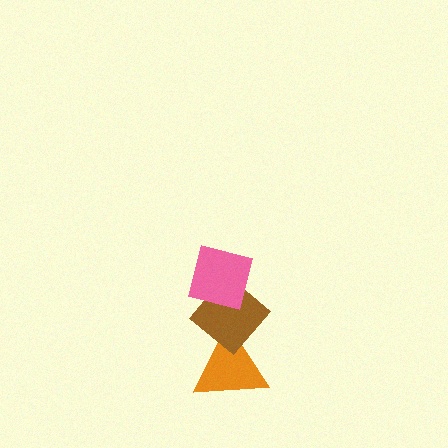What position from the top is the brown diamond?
The brown diamond is 2nd from the top.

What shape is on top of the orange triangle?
The brown diamond is on top of the orange triangle.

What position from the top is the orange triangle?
The orange triangle is 3rd from the top.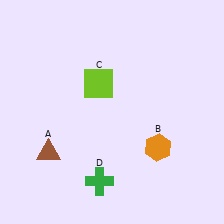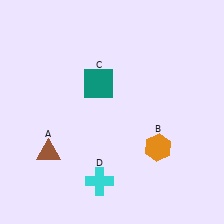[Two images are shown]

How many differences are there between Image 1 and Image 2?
There are 2 differences between the two images.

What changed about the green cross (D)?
In Image 1, D is green. In Image 2, it changed to cyan.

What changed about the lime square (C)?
In Image 1, C is lime. In Image 2, it changed to teal.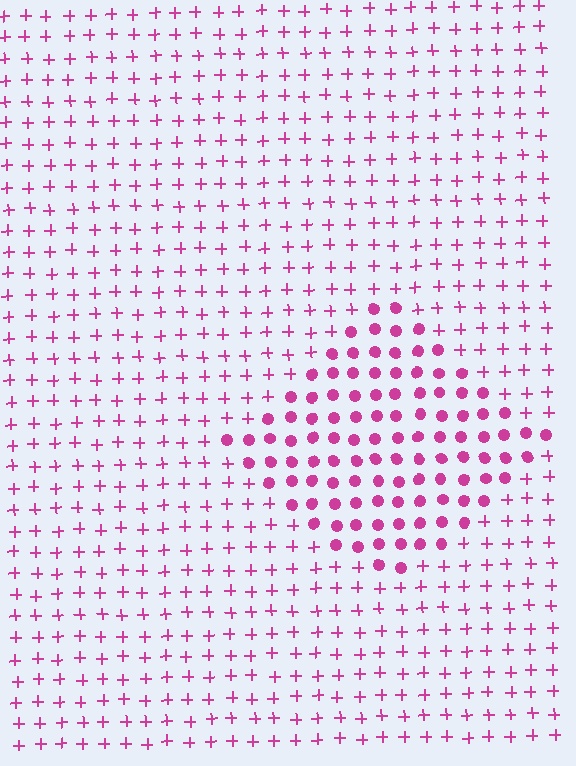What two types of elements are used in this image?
The image uses circles inside the diamond region and plus signs outside it.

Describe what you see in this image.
The image is filled with small magenta elements arranged in a uniform grid. A diamond-shaped region contains circles, while the surrounding area contains plus signs. The boundary is defined purely by the change in element shape.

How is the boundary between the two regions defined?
The boundary is defined by a change in element shape: circles inside vs. plus signs outside. All elements share the same color and spacing.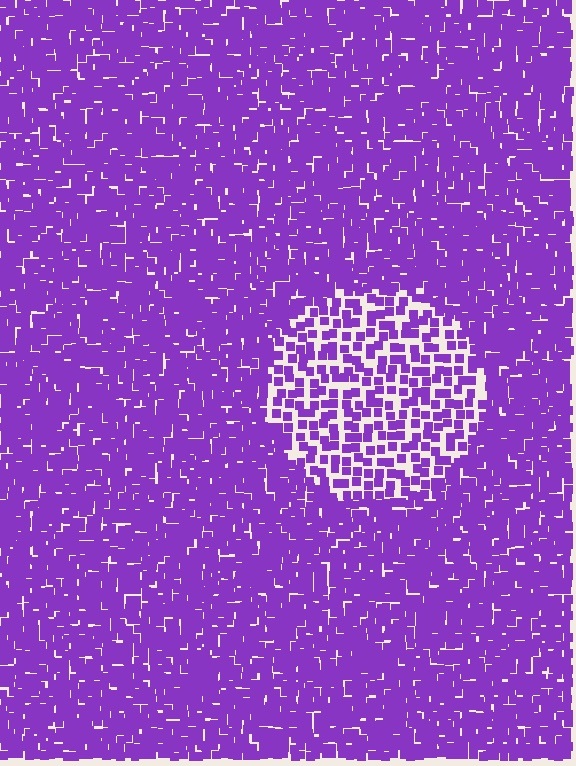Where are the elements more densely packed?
The elements are more densely packed outside the circle boundary.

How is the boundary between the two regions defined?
The boundary is defined by a change in element density (approximately 2.1x ratio). All elements are the same color, size, and shape.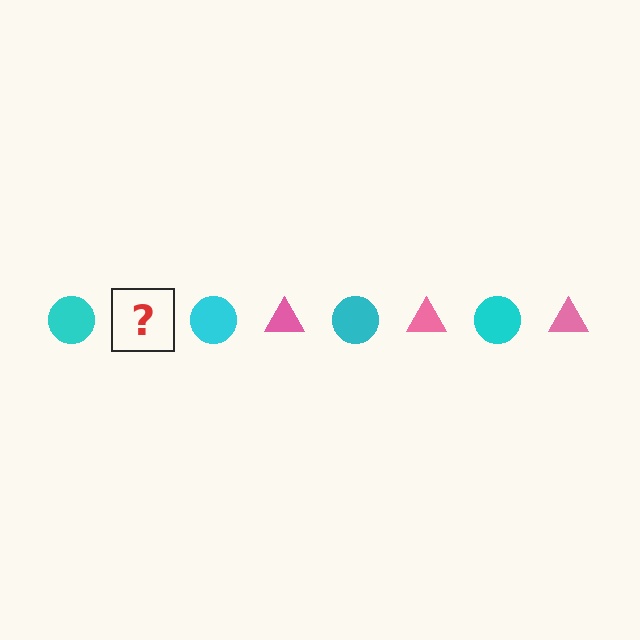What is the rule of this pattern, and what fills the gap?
The rule is that the pattern alternates between cyan circle and pink triangle. The gap should be filled with a pink triangle.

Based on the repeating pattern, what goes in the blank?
The blank should be a pink triangle.